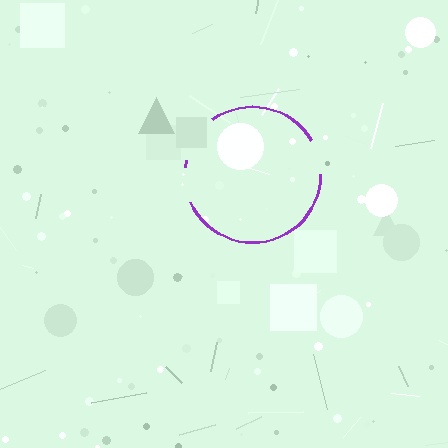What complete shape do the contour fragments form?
The contour fragments form a circle.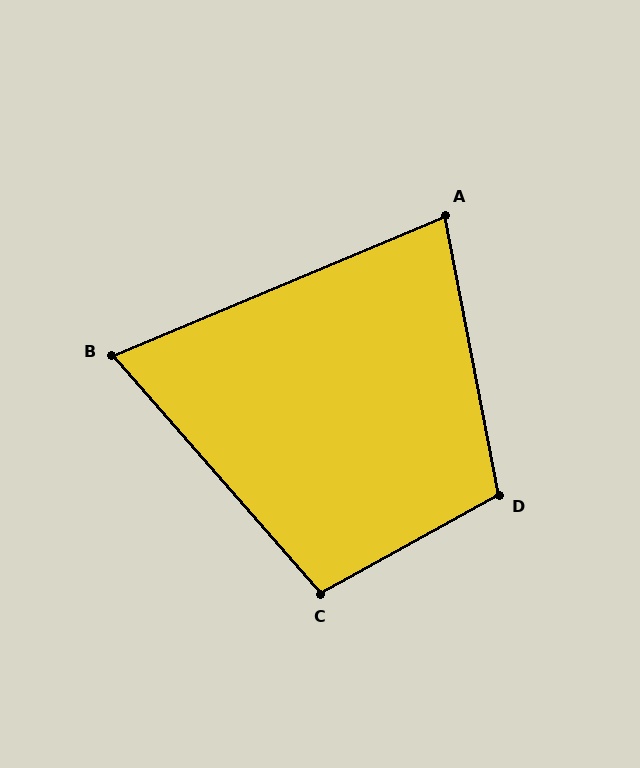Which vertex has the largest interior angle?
D, at approximately 108 degrees.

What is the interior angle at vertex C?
Approximately 102 degrees (obtuse).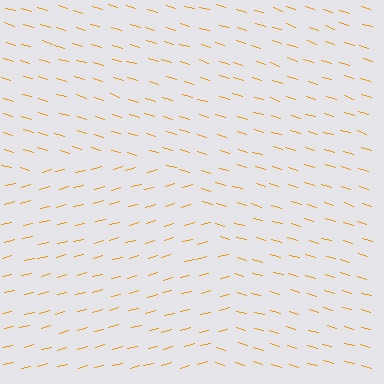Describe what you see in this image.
The image is filled with small orange line segments. A circle region in the image has lines oriented differently from the surrounding lines, creating a visible texture boundary.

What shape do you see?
I see a circle.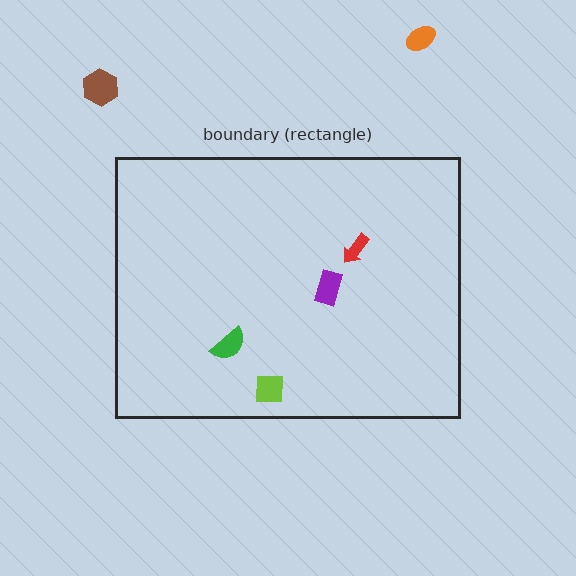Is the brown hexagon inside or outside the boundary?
Outside.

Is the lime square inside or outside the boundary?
Inside.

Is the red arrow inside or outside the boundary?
Inside.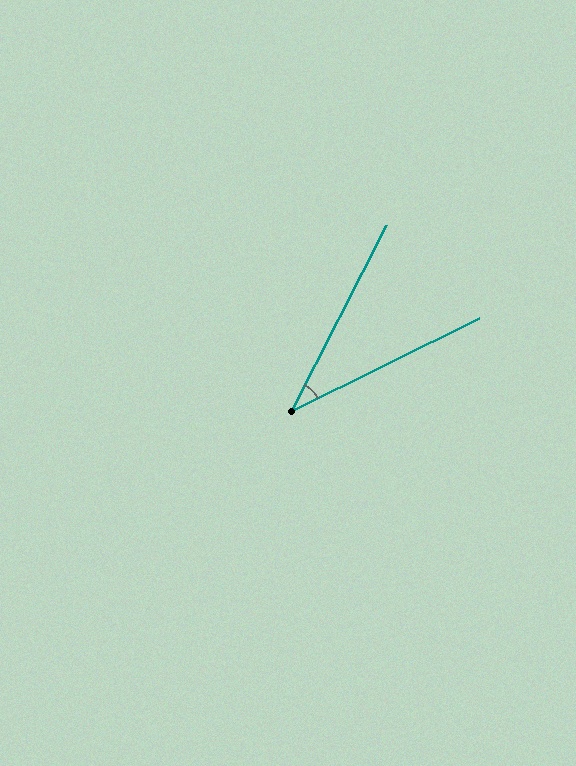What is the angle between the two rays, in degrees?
Approximately 37 degrees.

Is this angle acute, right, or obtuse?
It is acute.